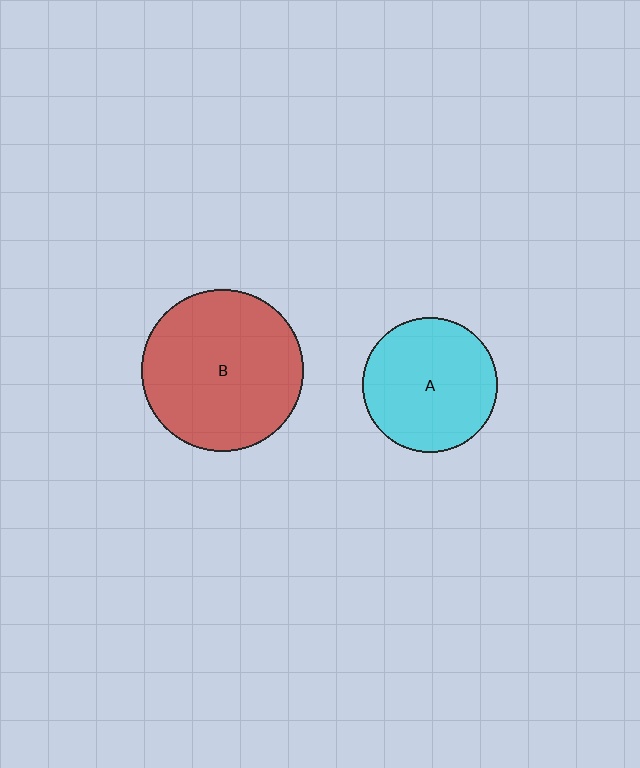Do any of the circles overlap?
No, none of the circles overlap.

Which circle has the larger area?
Circle B (red).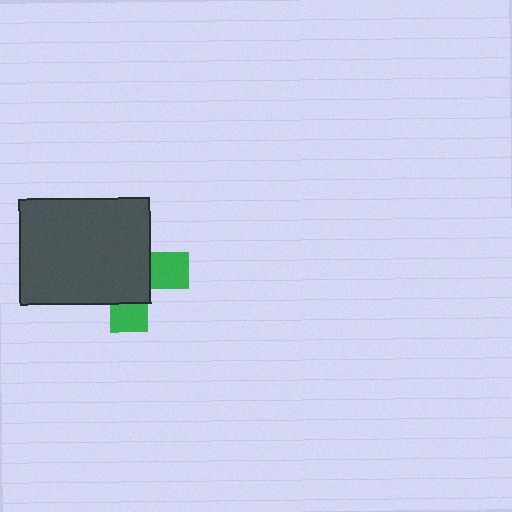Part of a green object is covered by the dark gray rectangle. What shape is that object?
It is a cross.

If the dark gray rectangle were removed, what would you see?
You would see the complete green cross.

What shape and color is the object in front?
The object in front is a dark gray rectangle.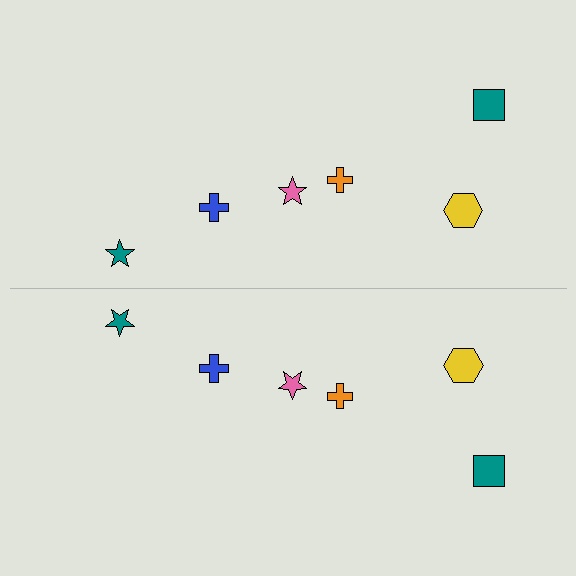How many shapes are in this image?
There are 12 shapes in this image.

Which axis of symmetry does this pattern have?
The pattern has a horizontal axis of symmetry running through the center of the image.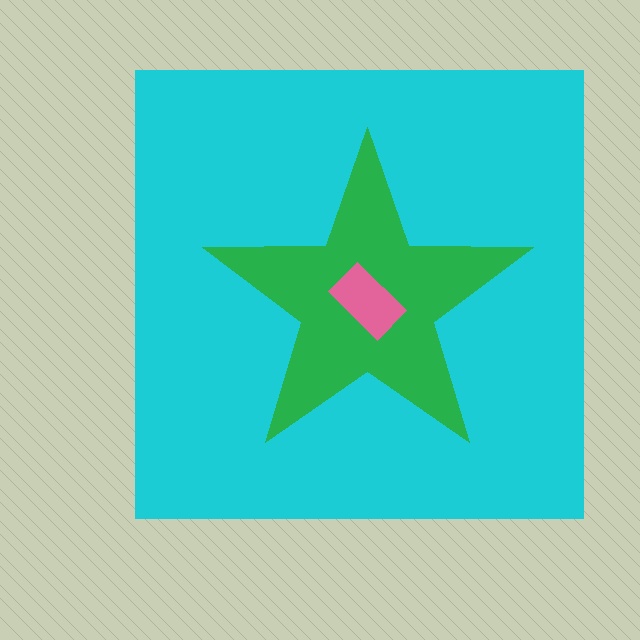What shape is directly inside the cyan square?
The green star.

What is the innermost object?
The pink rectangle.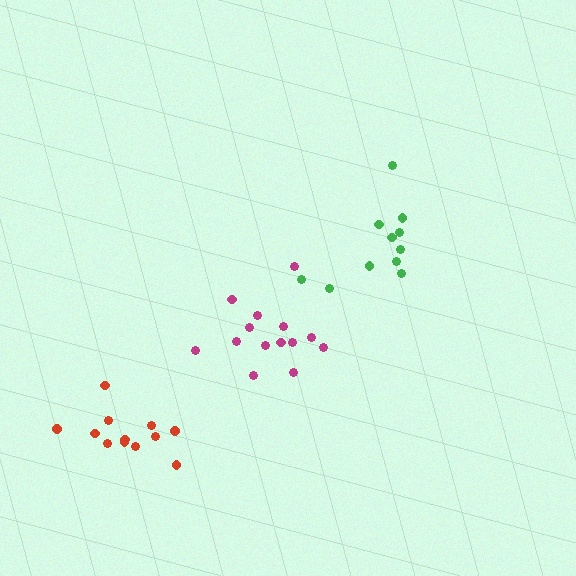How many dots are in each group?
Group 1: 14 dots, Group 2: 11 dots, Group 3: 12 dots (37 total).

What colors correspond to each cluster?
The clusters are colored: magenta, green, red.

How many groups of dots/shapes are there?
There are 3 groups.